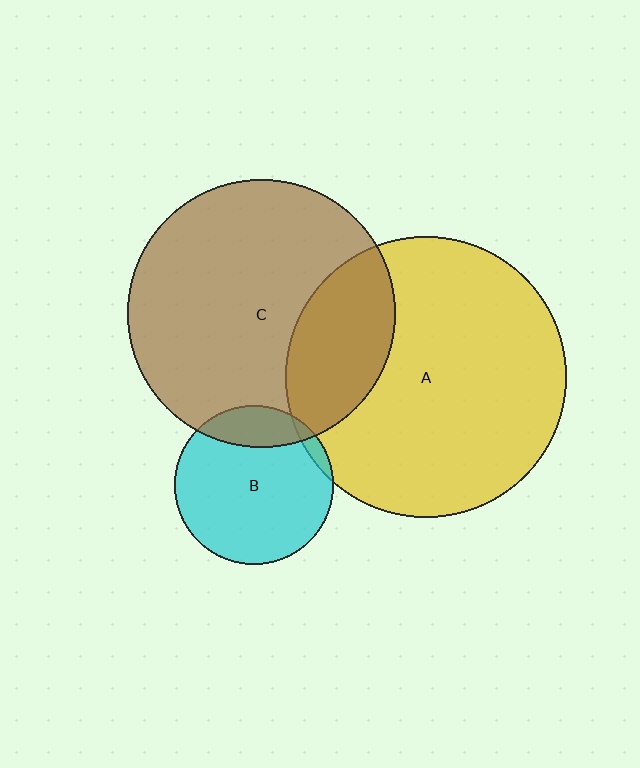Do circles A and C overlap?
Yes.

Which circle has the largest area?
Circle A (yellow).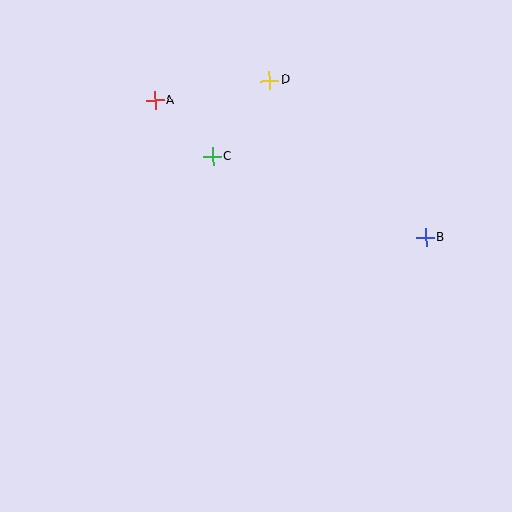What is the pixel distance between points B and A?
The distance between B and A is 304 pixels.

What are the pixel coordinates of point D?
Point D is at (270, 80).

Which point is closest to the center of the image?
Point C at (213, 157) is closest to the center.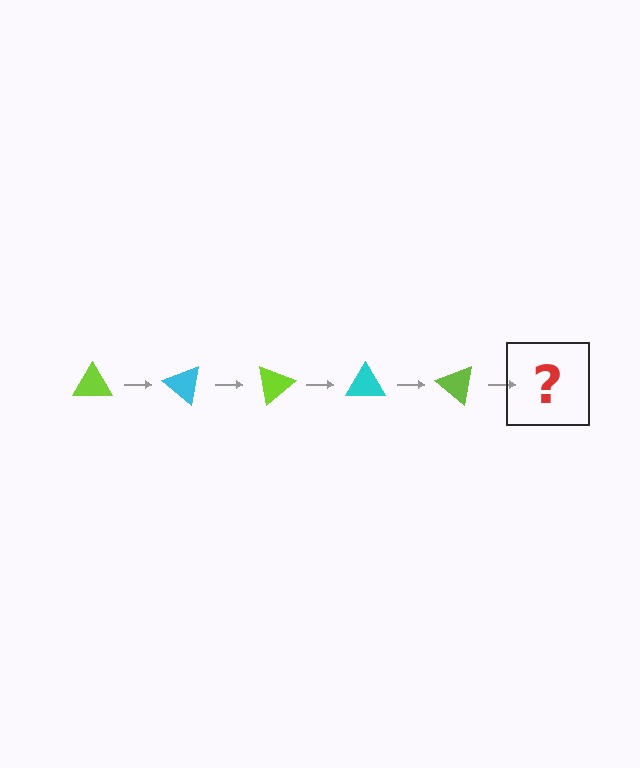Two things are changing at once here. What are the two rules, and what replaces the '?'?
The two rules are that it rotates 40 degrees each step and the color cycles through lime and cyan. The '?' should be a cyan triangle, rotated 200 degrees from the start.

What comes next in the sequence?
The next element should be a cyan triangle, rotated 200 degrees from the start.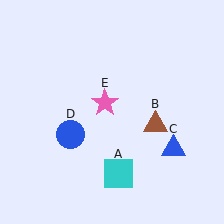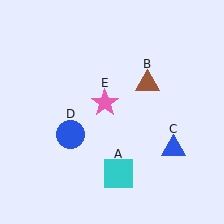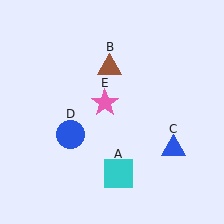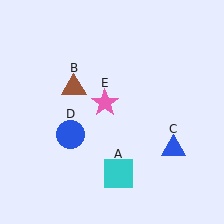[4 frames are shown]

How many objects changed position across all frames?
1 object changed position: brown triangle (object B).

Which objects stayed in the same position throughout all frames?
Cyan square (object A) and blue triangle (object C) and blue circle (object D) and pink star (object E) remained stationary.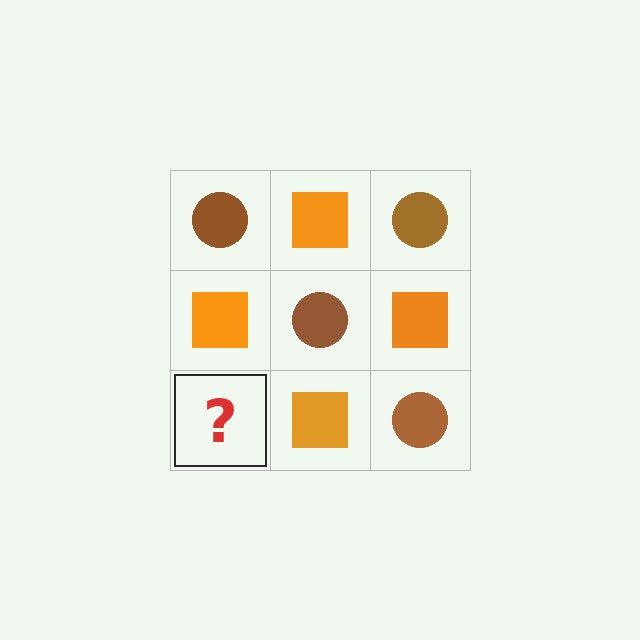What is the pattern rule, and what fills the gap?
The rule is that it alternates brown circle and orange square in a checkerboard pattern. The gap should be filled with a brown circle.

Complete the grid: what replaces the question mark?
The question mark should be replaced with a brown circle.